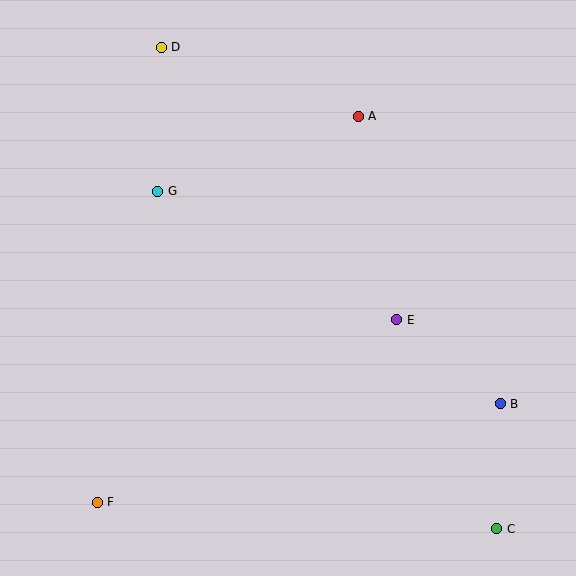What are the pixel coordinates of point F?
Point F is at (97, 502).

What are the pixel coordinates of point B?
Point B is at (500, 404).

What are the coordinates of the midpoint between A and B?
The midpoint between A and B is at (429, 260).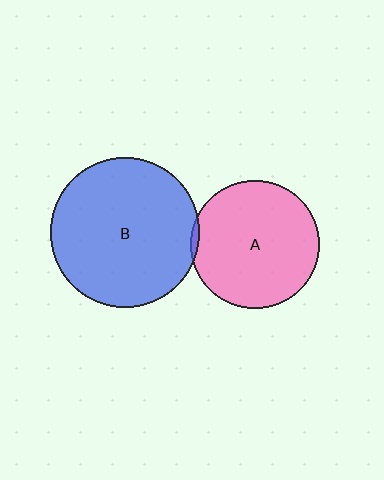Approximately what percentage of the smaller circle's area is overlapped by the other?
Approximately 5%.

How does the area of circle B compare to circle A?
Approximately 1.4 times.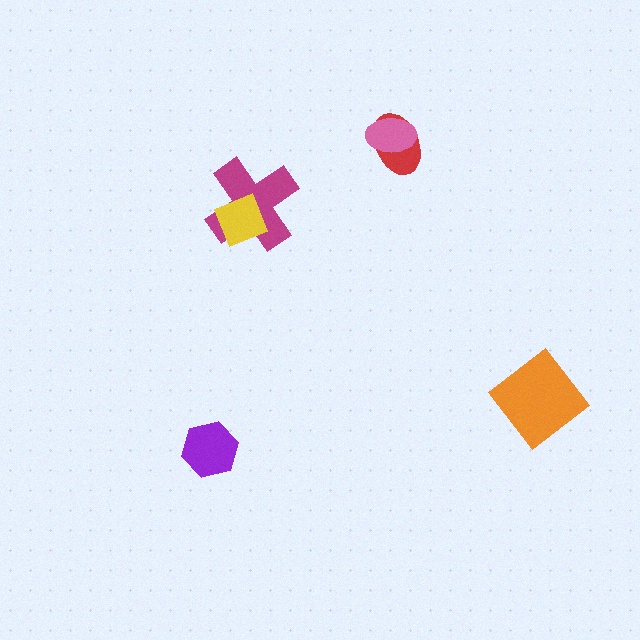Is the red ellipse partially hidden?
Yes, it is partially covered by another shape.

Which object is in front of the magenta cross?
The yellow diamond is in front of the magenta cross.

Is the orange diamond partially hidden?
No, no other shape covers it.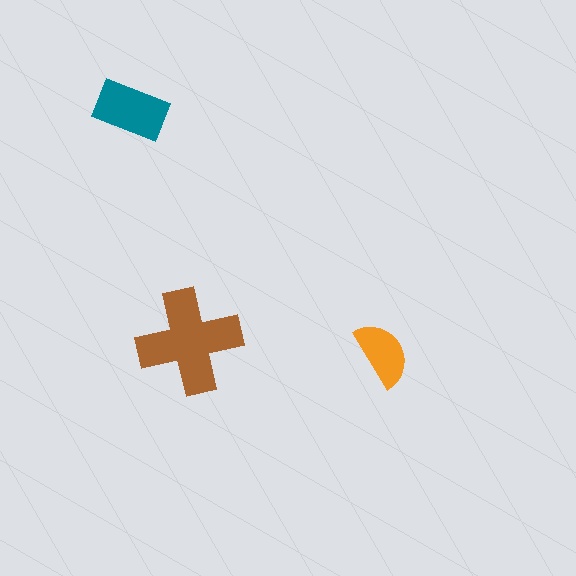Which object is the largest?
The brown cross.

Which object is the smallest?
The orange semicircle.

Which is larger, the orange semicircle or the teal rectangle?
The teal rectangle.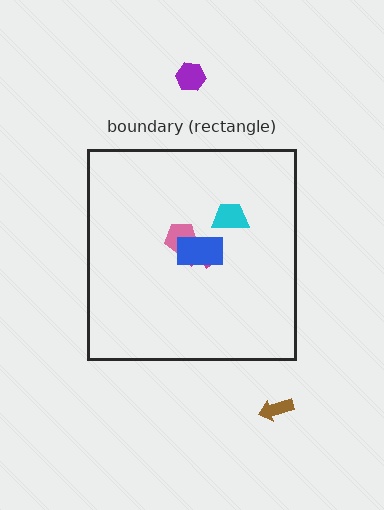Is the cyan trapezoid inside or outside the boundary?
Inside.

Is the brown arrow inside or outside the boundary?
Outside.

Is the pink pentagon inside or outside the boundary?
Inside.